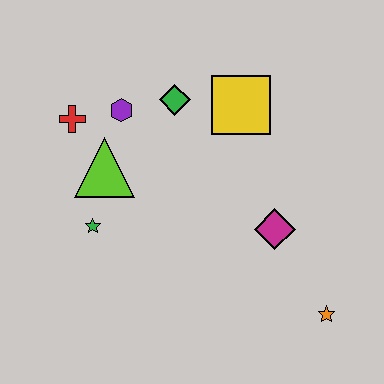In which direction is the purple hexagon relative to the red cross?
The purple hexagon is to the right of the red cross.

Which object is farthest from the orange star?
The red cross is farthest from the orange star.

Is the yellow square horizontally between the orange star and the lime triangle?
Yes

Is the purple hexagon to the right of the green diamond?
No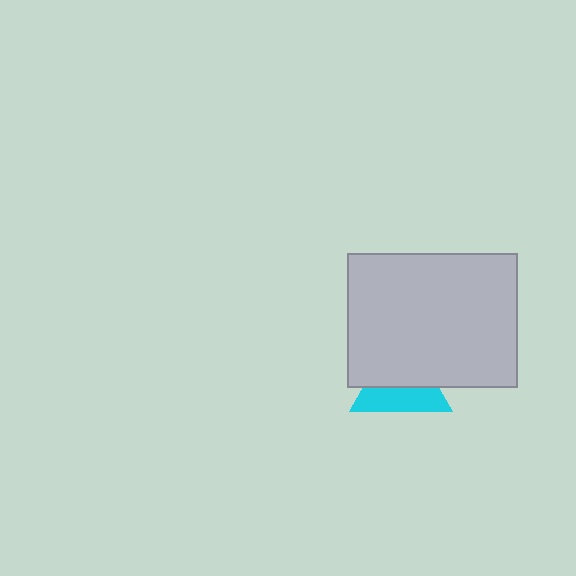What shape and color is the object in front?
The object in front is a light gray rectangle.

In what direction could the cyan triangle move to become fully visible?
The cyan triangle could move down. That would shift it out from behind the light gray rectangle entirely.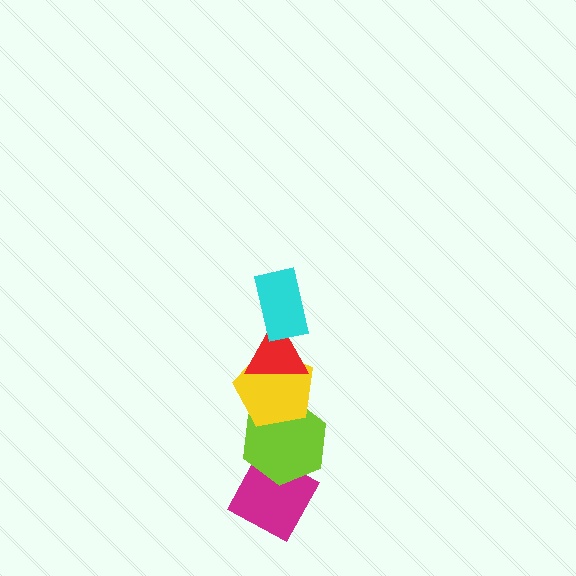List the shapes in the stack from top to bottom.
From top to bottom: the cyan rectangle, the red triangle, the yellow pentagon, the lime hexagon, the magenta diamond.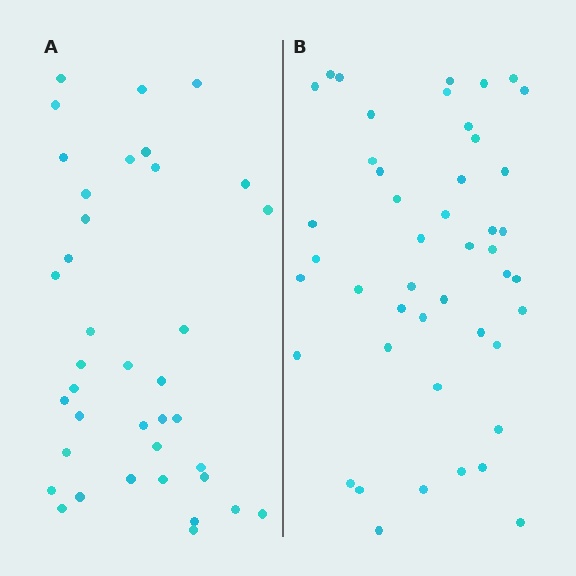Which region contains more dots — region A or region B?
Region B (the right region) has more dots.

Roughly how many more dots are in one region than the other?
Region B has roughly 8 or so more dots than region A.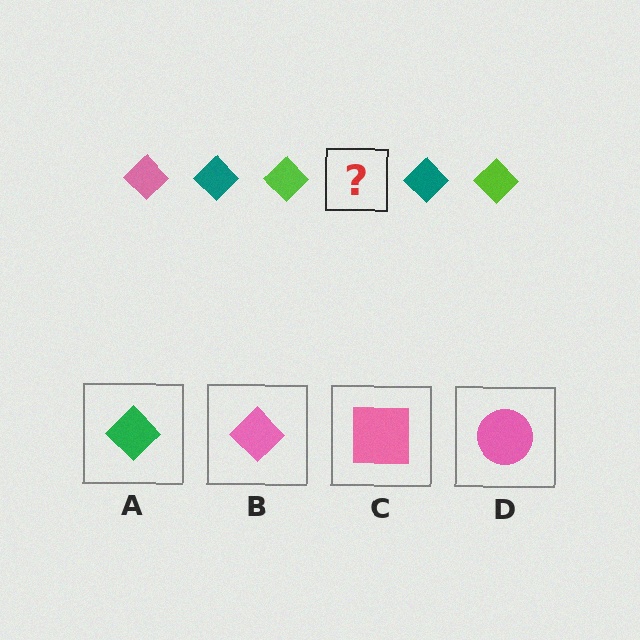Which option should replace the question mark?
Option B.